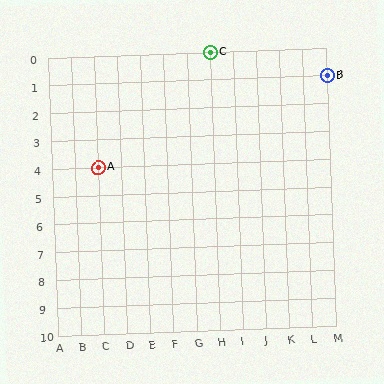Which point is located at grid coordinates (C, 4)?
Point A is at (C, 4).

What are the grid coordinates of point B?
Point B is at grid coordinates (M, 1).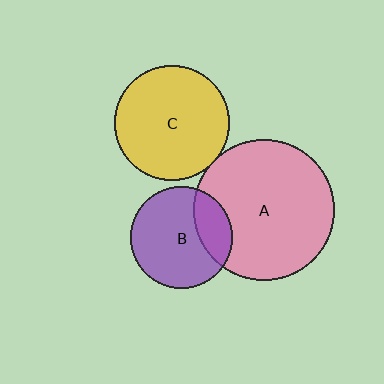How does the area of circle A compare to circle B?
Approximately 1.9 times.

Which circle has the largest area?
Circle A (pink).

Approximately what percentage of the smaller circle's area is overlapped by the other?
Approximately 5%.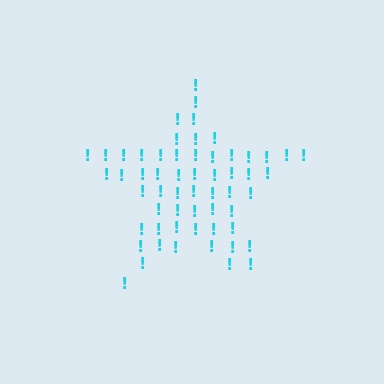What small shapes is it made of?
It is made of small exclamation marks.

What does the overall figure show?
The overall figure shows a star.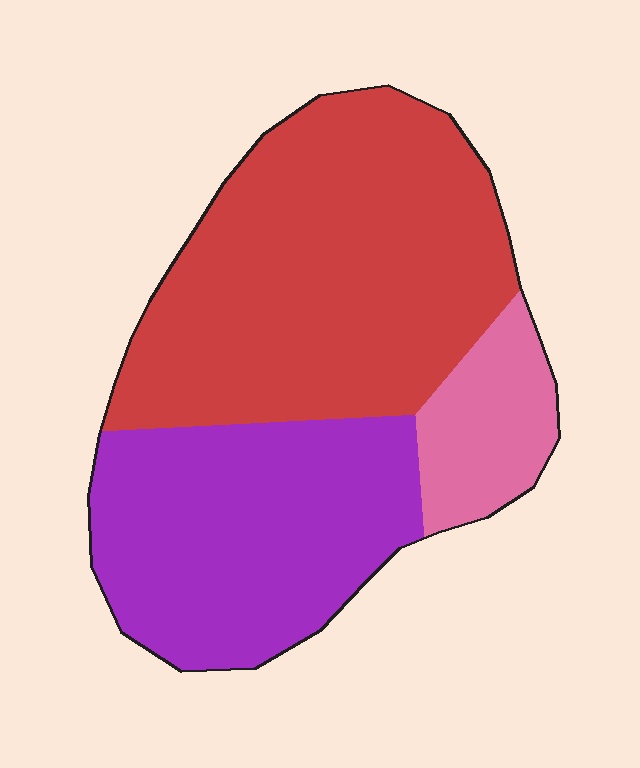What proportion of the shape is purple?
Purple covers roughly 35% of the shape.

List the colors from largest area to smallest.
From largest to smallest: red, purple, pink.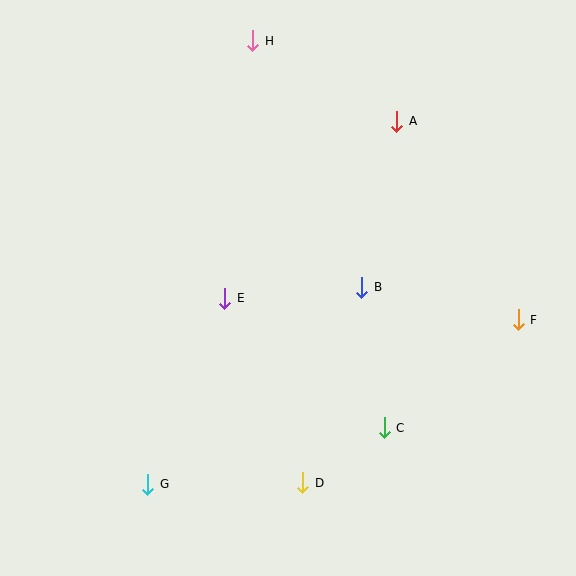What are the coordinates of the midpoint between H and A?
The midpoint between H and A is at (325, 81).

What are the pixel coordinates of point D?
Point D is at (303, 483).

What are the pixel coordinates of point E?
Point E is at (225, 298).